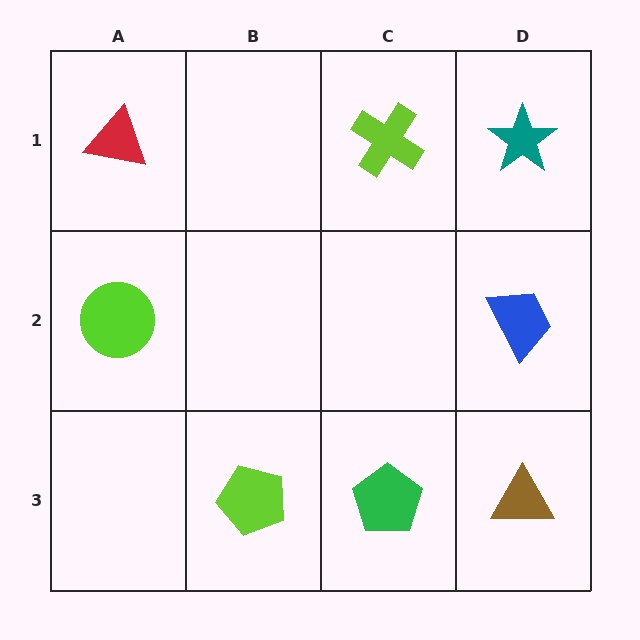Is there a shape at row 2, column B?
No, that cell is empty.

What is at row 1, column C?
A lime cross.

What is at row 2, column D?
A blue trapezoid.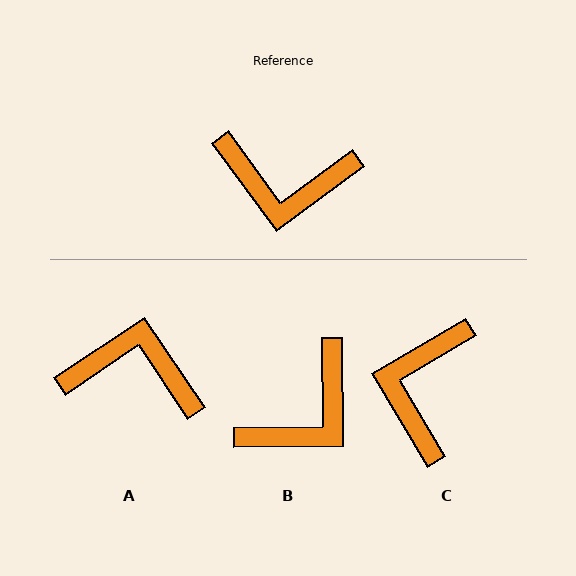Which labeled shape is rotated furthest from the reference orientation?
A, about 178 degrees away.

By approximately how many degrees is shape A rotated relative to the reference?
Approximately 178 degrees counter-clockwise.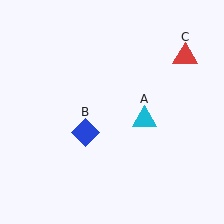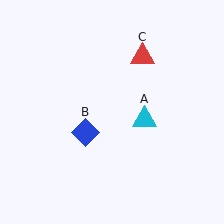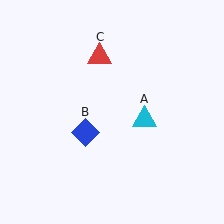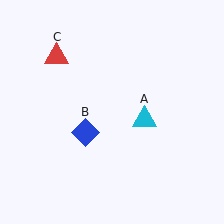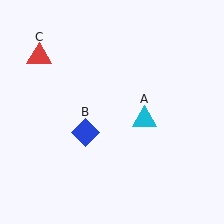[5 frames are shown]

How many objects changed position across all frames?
1 object changed position: red triangle (object C).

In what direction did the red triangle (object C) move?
The red triangle (object C) moved left.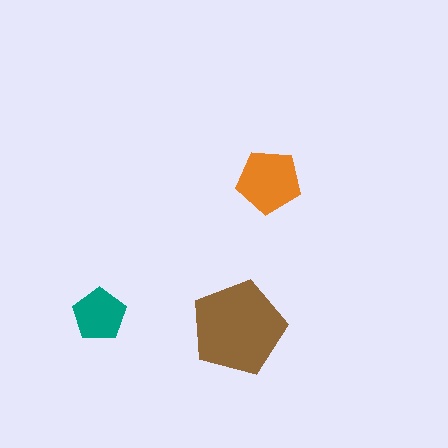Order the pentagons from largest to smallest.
the brown one, the orange one, the teal one.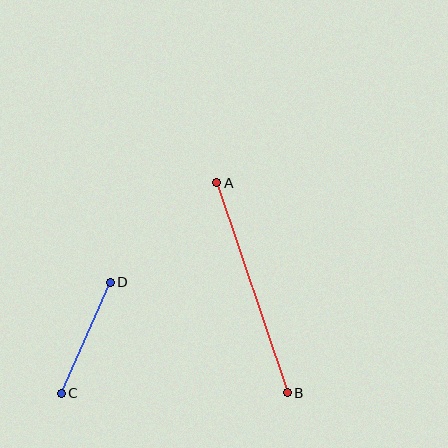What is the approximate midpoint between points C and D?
The midpoint is at approximately (86, 338) pixels.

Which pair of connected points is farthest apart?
Points A and B are farthest apart.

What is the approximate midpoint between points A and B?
The midpoint is at approximately (252, 288) pixels.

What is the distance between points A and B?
The distance is approximately 222 pixels.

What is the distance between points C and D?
The distance is approximately 121 pixels.